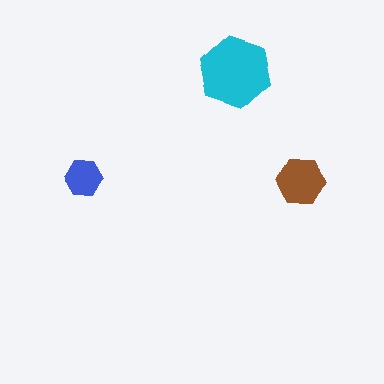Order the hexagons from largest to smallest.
the cyan one, the brown one, the blue one.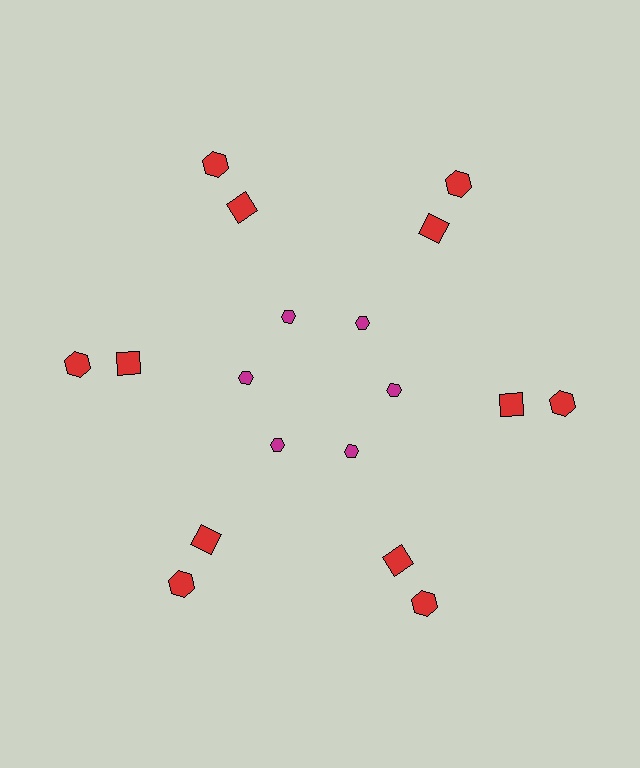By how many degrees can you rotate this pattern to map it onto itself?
The pattern maps onto itself every 60 degrees of rotation.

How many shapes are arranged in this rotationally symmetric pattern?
There are 18 shapes, arranged in 6 groups of 3.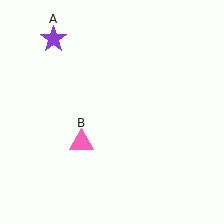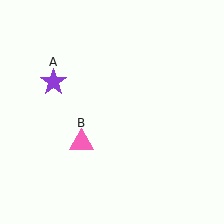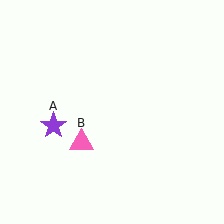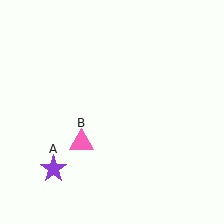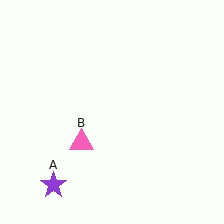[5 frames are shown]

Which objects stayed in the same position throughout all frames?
Pink triangle (object B) remained stationary.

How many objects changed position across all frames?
1 object changed position: purple star (object A).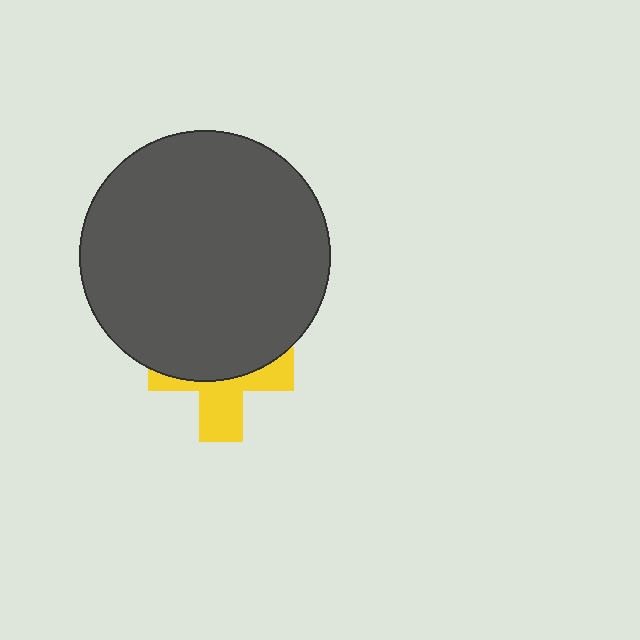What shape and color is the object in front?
The object in front is a dark gray circle.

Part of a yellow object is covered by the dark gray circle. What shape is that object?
It is a cross.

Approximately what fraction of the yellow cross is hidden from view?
Roughly 55% of the yellow cross is hidden behind the dark gray circle.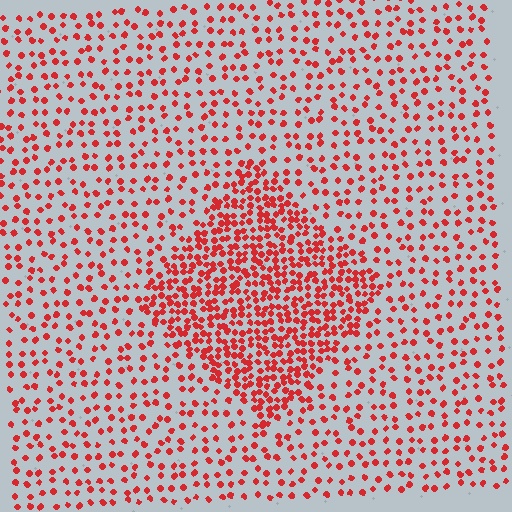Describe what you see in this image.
The image contains small red elements arranged at two different densities. A diamond-shaped region is visible where the elements are more densely packed than the surrounding area.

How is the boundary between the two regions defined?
The boundary is defined by a change in element density (approximately 2.3x ratio). All elements are the same color, size, and shape.